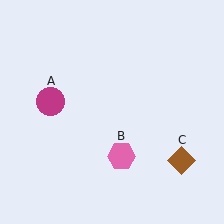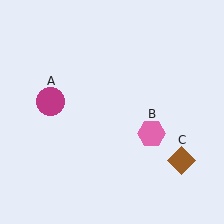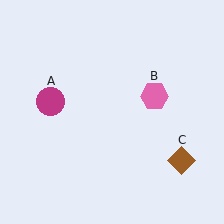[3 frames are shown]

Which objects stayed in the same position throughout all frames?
Magenta circle (object A) and brown diamond (object C) remained stationary.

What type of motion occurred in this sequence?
The pink hexagon (object B) rotated counterclockwise around the center of the scene.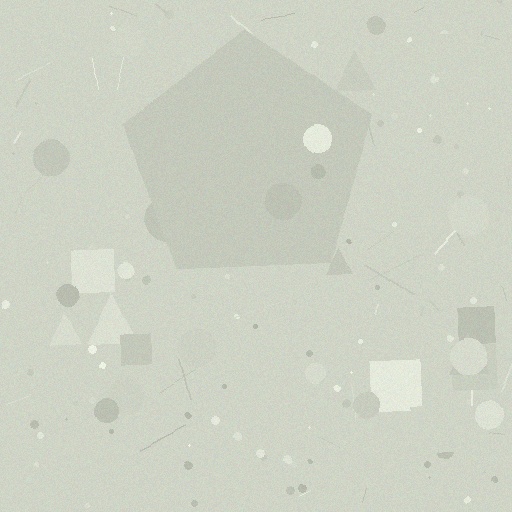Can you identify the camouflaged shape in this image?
The camouflaged shape is a pentagon.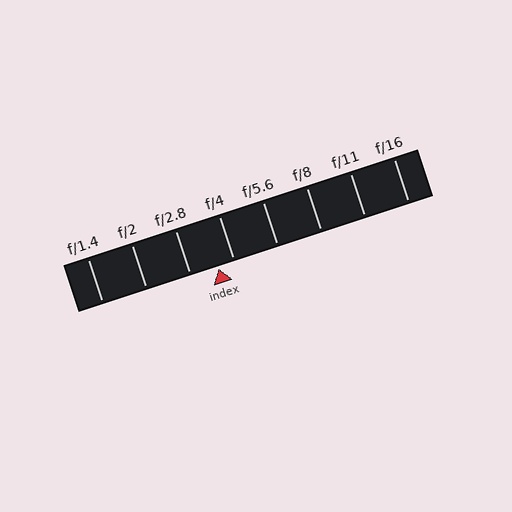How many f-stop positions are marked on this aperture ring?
There are 8 f-stop positions marked.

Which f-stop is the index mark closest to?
The index mark is closest to f/4.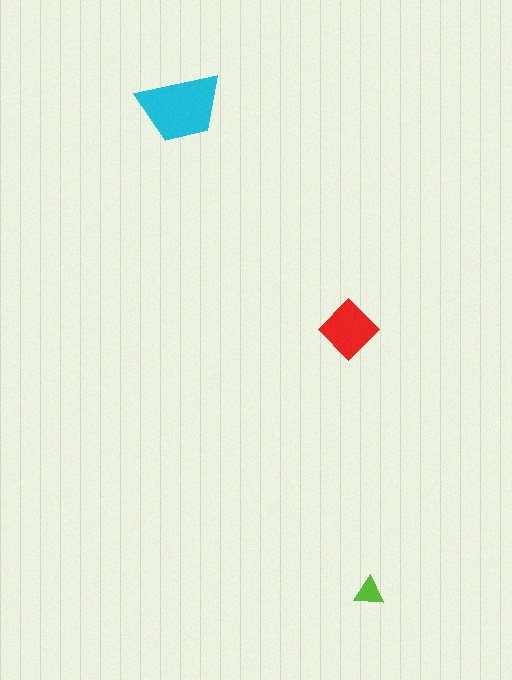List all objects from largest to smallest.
The cyan trapezoid, the red diamond, the lime triangle.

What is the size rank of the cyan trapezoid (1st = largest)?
1st.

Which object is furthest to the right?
The lime triangle is rightmost.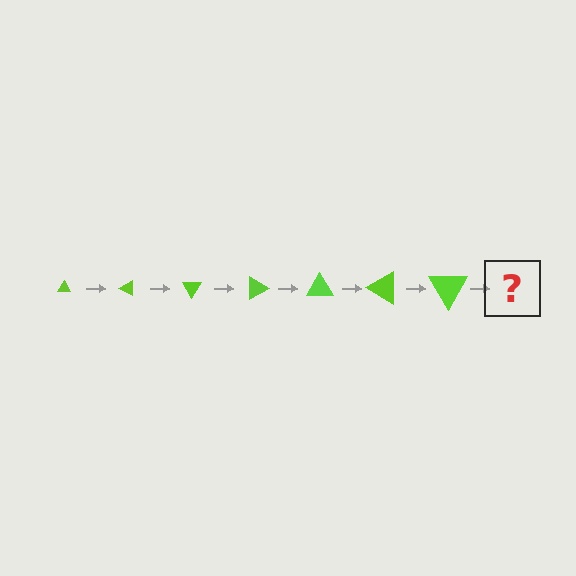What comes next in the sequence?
The next element should be a triangle, larger than the previous one and rotated 210 degrees from the start.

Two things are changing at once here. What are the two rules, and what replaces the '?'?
The two rules are that the triangle grows larger each step and it rotates 30 degrees each step. The '?' should be a triangle, larger than the previous one and rotated 210 degrees from the start.